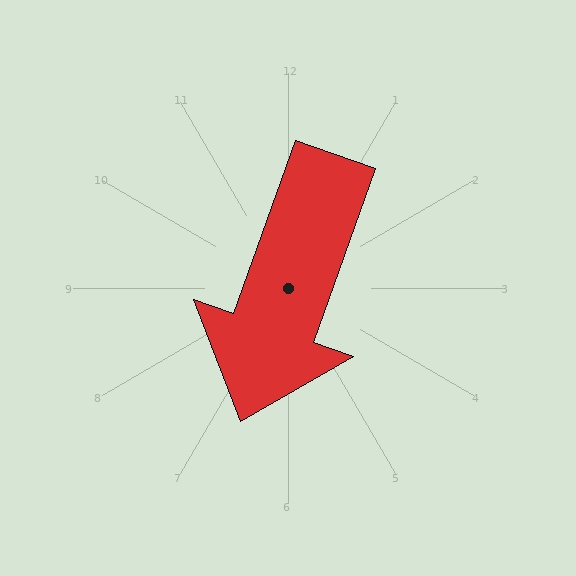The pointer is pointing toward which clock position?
Roughly 7 o'clock.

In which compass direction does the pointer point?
South.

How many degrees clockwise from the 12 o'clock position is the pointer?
Approximately 199 degrees.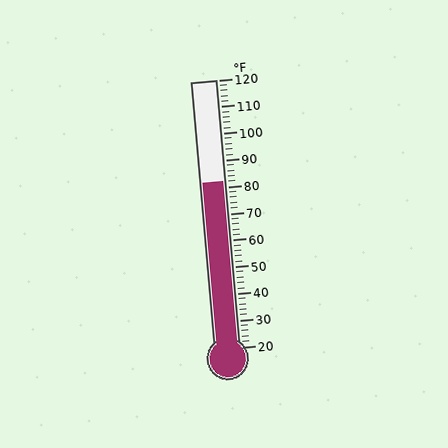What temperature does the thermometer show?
The thermometer shows approximately 82°F.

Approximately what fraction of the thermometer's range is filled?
The thermometer is filled to approximately 60% of its range.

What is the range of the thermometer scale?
The thermometer scale ranges from 20°F to 120°F.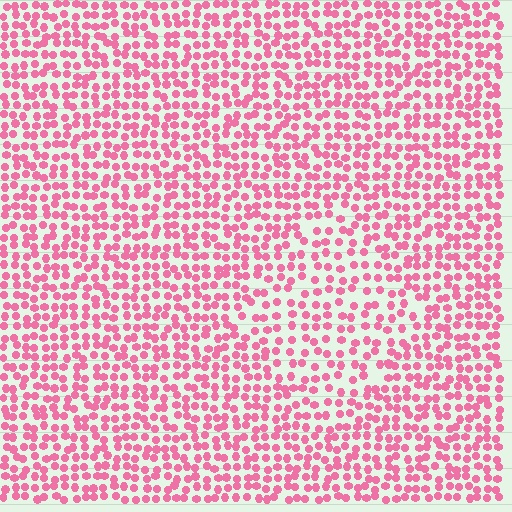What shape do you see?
I see a diamond.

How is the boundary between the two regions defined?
The boundary is defined by a change in element density (approximately 1.5x ratio). All elements are the same color, size, and shape.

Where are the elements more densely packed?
The elements are more densely packed outside the diamond boundary.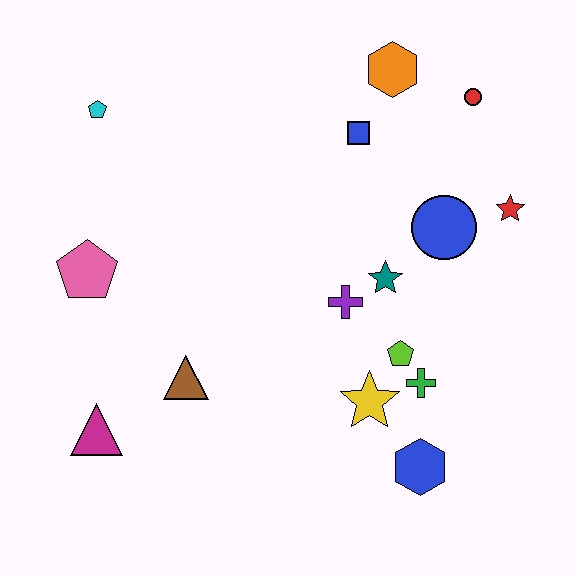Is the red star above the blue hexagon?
Yes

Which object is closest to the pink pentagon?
The brown triangle is closest to the pink pentagon.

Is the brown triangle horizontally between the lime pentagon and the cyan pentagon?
Yes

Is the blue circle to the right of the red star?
No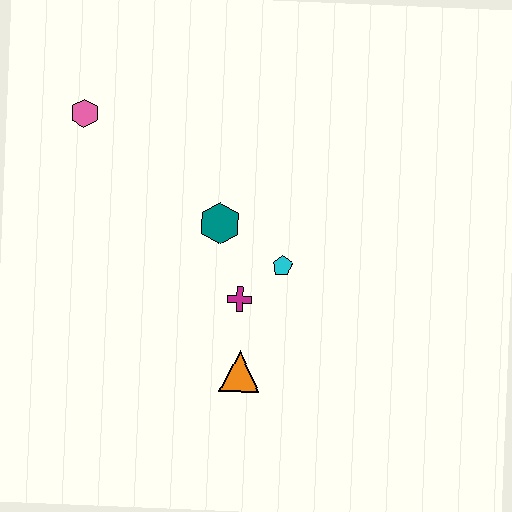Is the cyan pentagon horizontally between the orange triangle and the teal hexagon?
No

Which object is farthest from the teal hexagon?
The pink hexagon is farthest from the teal hexagon.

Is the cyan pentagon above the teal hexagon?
No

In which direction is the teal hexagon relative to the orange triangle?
The teal hexagon is above the orange triangle.